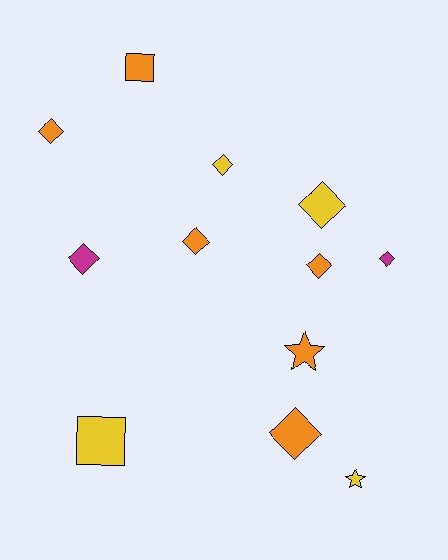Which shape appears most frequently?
Diamond, with 8 objects.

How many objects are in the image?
There are 12 objects.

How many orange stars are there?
There is 1 orange star.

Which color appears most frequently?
Orange, with 6 objects.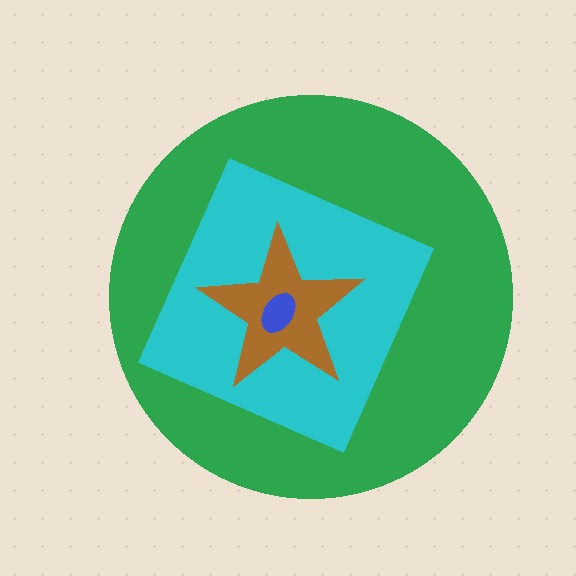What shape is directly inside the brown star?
The blue ellipse.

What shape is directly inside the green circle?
The cyan diamond.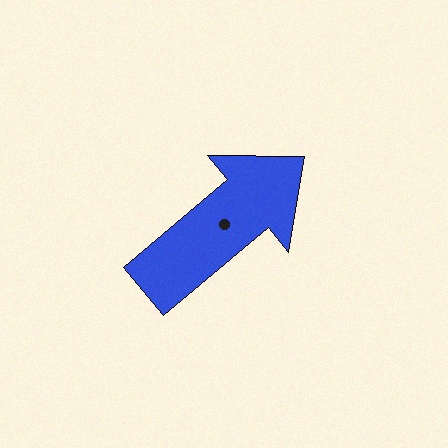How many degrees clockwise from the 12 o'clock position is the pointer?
Approximately 50 degrees.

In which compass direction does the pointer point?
Northeast.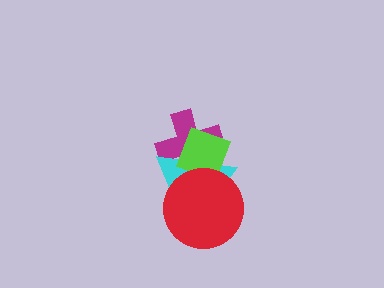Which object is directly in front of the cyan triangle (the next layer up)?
The lime diamond is directly in front of the cyan triangle.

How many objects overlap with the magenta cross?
2 objects overlap with the magenta cross.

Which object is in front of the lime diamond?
The red circle is in front of the lime diamond.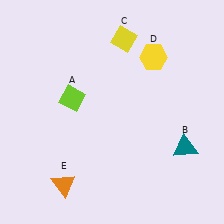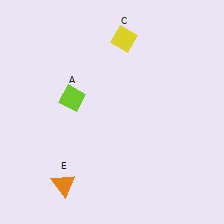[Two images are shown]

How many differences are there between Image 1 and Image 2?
There are 2 differences between the two images.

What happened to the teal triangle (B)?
The teal triangle (B) was removed in Image 2. It was in the bottom-right area of Image 1.